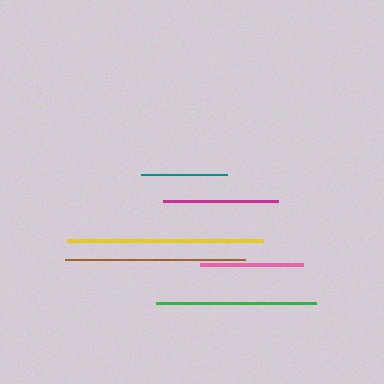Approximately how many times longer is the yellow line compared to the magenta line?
The yellow line is approximately 1.7 times the length of the magenta line.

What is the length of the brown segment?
The brown segment is approximately 180 pixels long.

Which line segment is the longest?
The yellow line is the longest at approximately 195 pixels.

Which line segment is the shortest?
The teal line is the shortest at approximately 86 pixels.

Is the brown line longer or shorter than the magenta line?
The brown line is longer than the magenta line.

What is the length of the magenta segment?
The magenta segment is approximately 115 pixels long.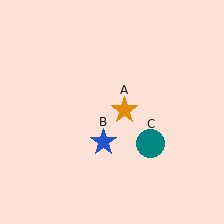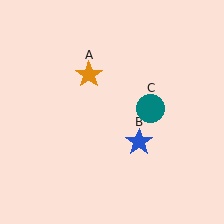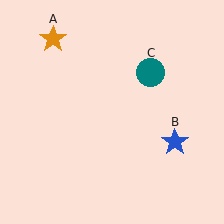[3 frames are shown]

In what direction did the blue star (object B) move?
The blue star (object B) moved right.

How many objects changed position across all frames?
3 objects changed position: orange star (object A), blue star (object B), teal circle (object C).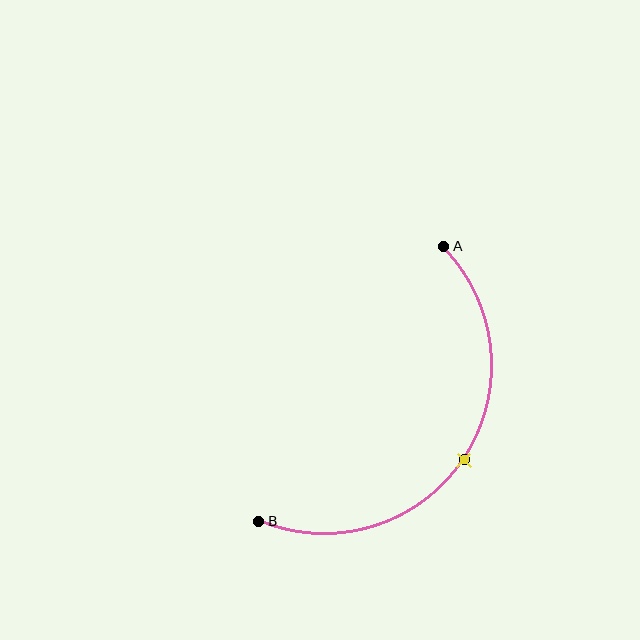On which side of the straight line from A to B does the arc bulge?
The arc bulges below and to the right of the straight line connecting A and B.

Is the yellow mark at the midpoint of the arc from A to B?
Yes. The yellow mark lies on the arc at equal arc-length from both A and B — it is the arc midpoint.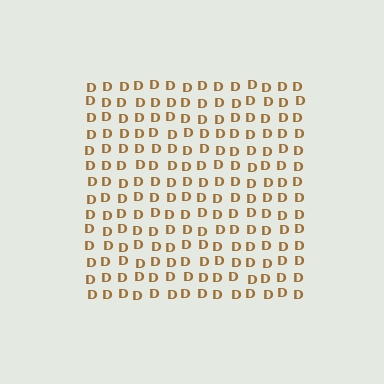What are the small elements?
The small elements are letter D's.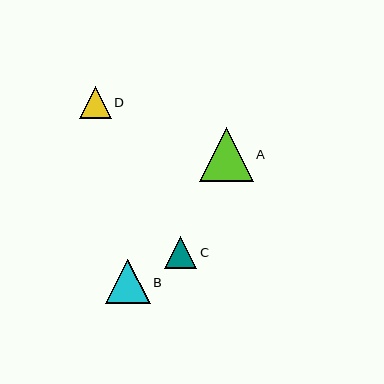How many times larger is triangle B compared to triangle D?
Triangle B is approximately 1.4 times the size of triangle D.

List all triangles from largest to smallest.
From largest to smallest: A, B, C, D.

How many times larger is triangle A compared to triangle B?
Triangle A is approximately 1.2 times the size of triangle B.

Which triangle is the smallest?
Triangle D is the smallest with a size of approximately 32 pixels.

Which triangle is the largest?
Triangle A is the largest with a size of approximately 53 pixels.